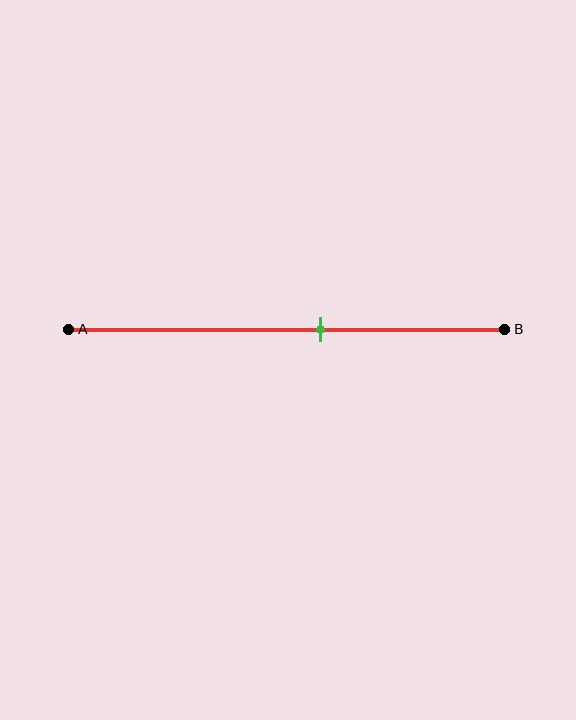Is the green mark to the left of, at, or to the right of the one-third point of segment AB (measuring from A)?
The green mark is to the right of the one-third point of segment AB.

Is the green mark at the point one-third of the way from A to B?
No, the mark is at about 60% from A, not at the 33% one-third point.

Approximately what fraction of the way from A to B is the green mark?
The green mark is approximately 60% of the way from A to B.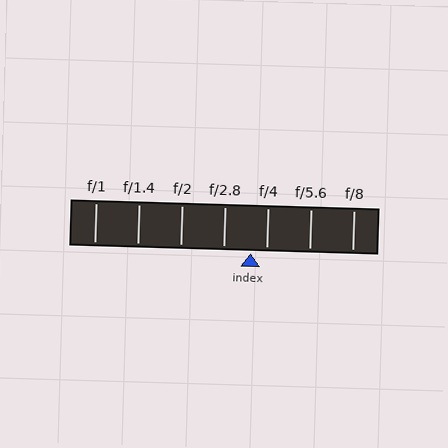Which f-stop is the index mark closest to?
The index mark is closest to f/4.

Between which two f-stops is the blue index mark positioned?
The index mark is between f/2.8 and f/4.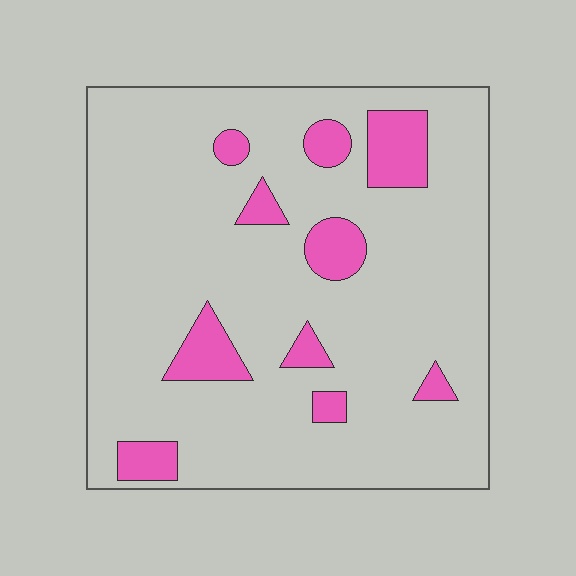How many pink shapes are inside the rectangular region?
10.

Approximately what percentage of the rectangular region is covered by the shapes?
Approximately 15%.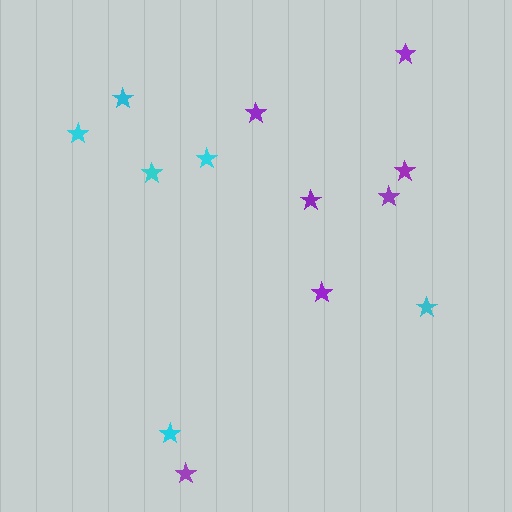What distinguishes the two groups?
There are 2 groups: one group of purple stars (7) and one group of cyan stars (6).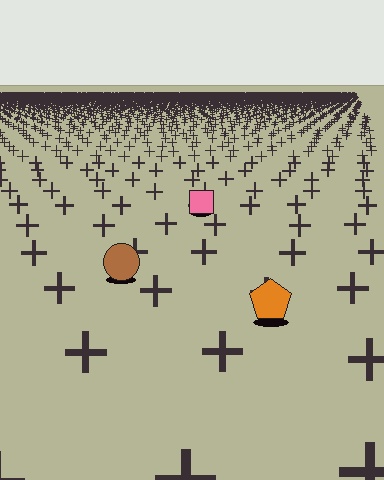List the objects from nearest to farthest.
From nearest to farthest: the orange pentagon, the brown circle, the pink square.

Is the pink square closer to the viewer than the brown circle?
No. The brown circle is closer — you can tell from the texture gradient: the ground texture is coarser near it.